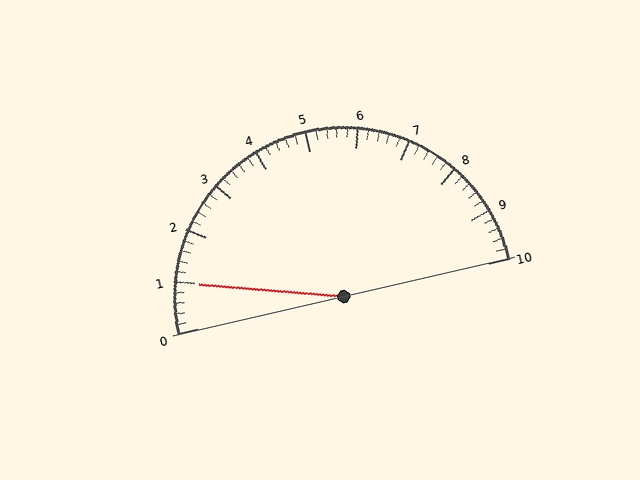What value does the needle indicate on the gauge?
The needle indicates approximately 1.0.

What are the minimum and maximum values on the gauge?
The gauge ranges from 0 to 10.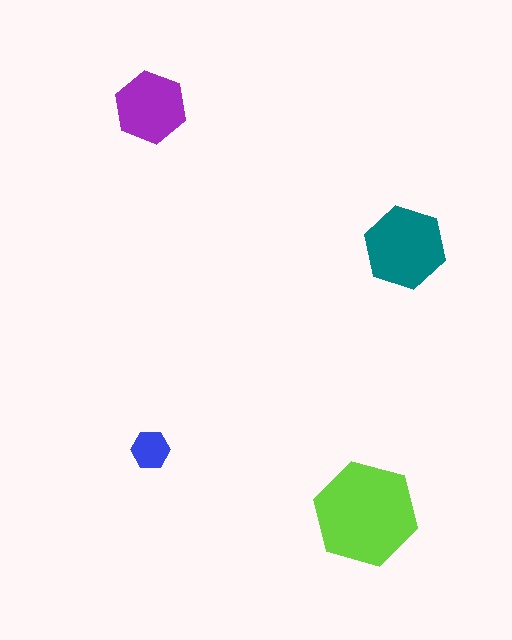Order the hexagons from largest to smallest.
the lime one, the teal one, the purple one, the blue one.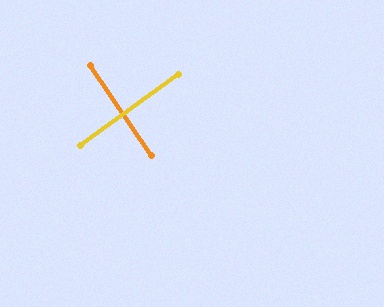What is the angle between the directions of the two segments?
Approximately 88 degrees.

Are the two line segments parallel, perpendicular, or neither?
Perpendicular — they meet at approximately 88°.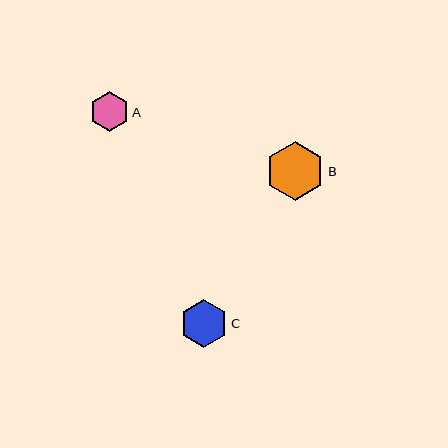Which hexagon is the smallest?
Hexagon A is the smallest with a size of approximately 40 pixels.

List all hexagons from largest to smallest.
From largest to smallest: B, C, A.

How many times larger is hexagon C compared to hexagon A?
Hexagon C is approximately 1.2 times the size of hexagon A.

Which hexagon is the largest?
Hexagon B is the largest with a size of approximately 59 pixels.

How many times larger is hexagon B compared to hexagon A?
Hexagon B is approximately 1.5 times the size of hexagon A.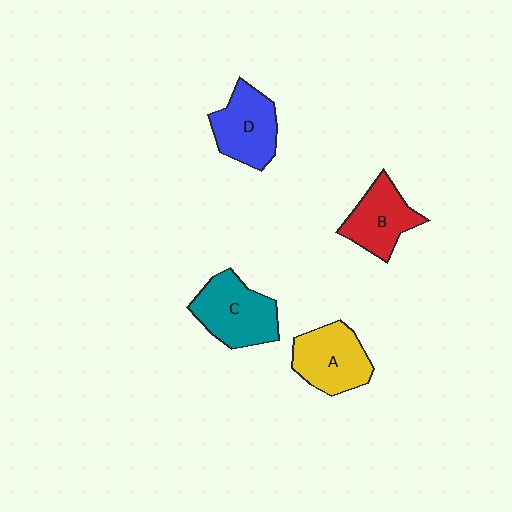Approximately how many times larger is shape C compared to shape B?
Approximately 1.2 times.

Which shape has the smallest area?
Shape B (red).